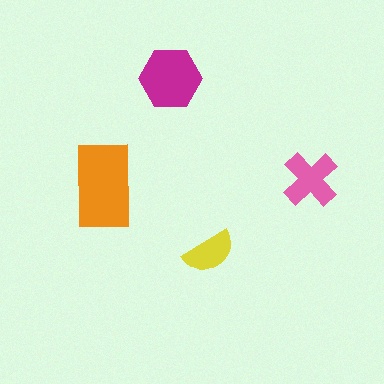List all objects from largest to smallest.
The orange rectangle, the magenta hexagon, the pink cross, the yellow semicircle.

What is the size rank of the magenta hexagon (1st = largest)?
2nd.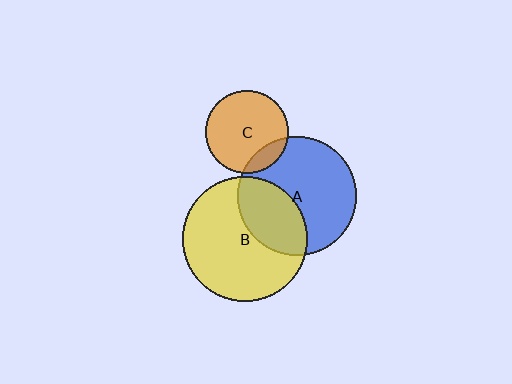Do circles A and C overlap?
Yes.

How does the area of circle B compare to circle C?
Approximately 2.3 times.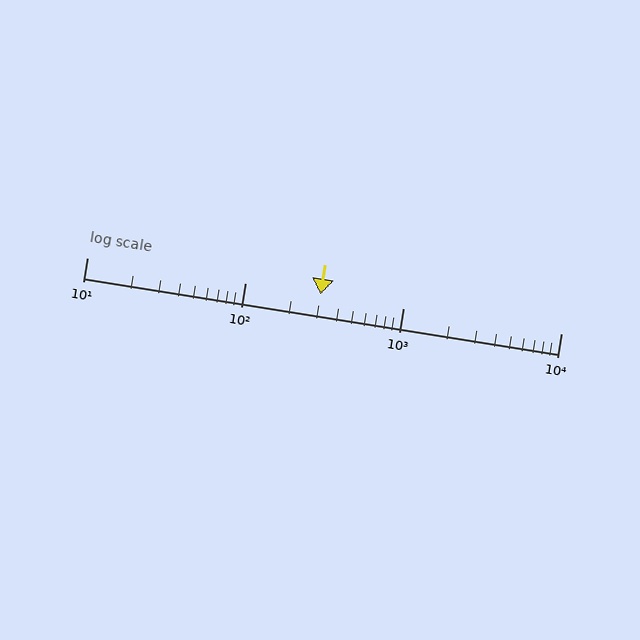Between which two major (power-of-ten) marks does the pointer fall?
The pointer is between 100 and 1000.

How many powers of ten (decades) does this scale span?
The scale spans 3 decades, from 10 to 10000.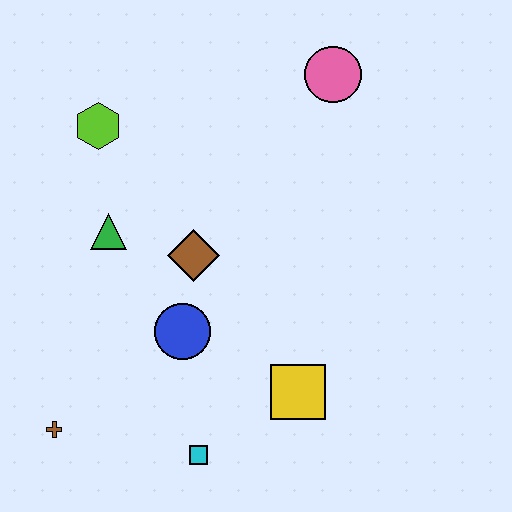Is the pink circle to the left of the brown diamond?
No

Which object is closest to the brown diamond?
The blue circle is closest to the brown diamond.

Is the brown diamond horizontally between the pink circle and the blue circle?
Yes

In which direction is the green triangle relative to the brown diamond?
The green triangle is to the left of the brown diamond.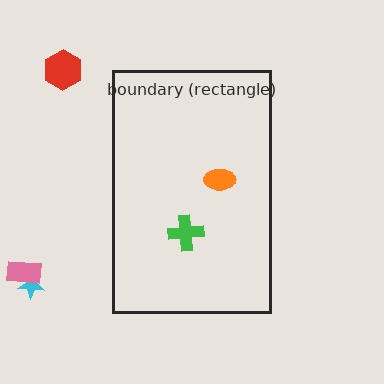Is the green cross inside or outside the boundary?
Inside.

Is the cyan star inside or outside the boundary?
Outside.